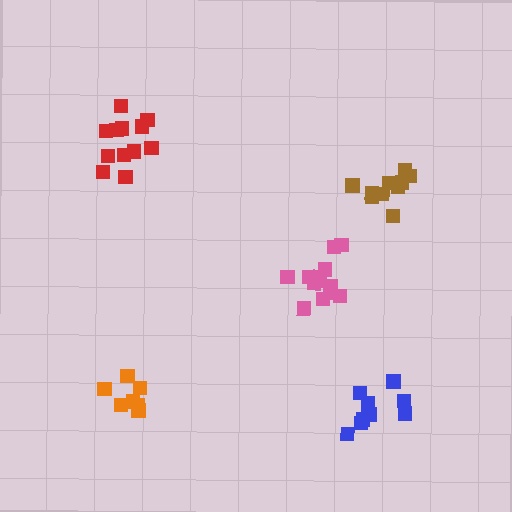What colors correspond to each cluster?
The clusters are colored: red, orange, pink, brown, blue.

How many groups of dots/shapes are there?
There are 5 groups.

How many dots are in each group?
Group 1: 12 dots, Group 2: 7 dots, Group 3: 13 dots, Group 4: 10 dots, Group 5: 10 dots (52 total).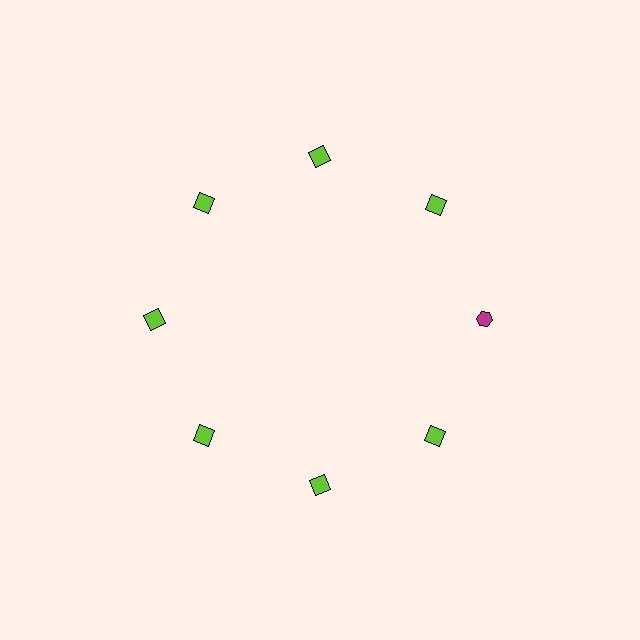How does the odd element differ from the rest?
It differs in both color (magenta instead of lime) and shape (hexagon instead of square).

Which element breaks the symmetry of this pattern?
The magenta hexagon at roughly the 3 o'clock position breaks the symmetry. All other shapes are lime squares.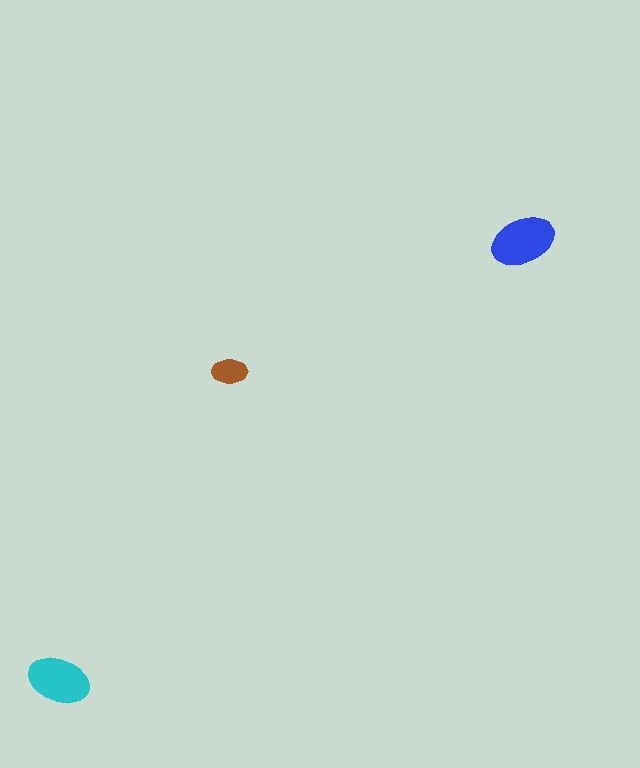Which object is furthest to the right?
The blue ellipse is rightmost.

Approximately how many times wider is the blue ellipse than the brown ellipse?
About 2 times wider.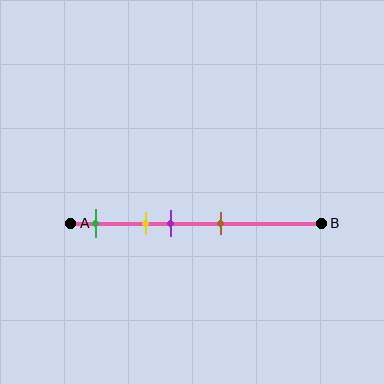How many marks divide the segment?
There are 4 marks dividing the segment.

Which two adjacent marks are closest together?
The yellow and purple marks are the closest adjacent pair.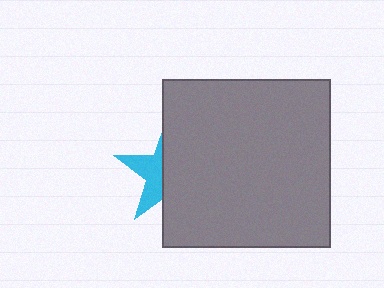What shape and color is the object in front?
The object in front is a gray square.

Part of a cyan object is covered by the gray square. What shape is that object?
It is a star.